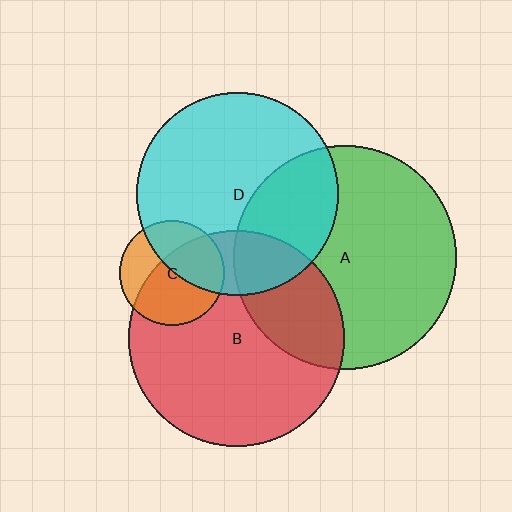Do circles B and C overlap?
Yes.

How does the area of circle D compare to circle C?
Approximately 3.7 times.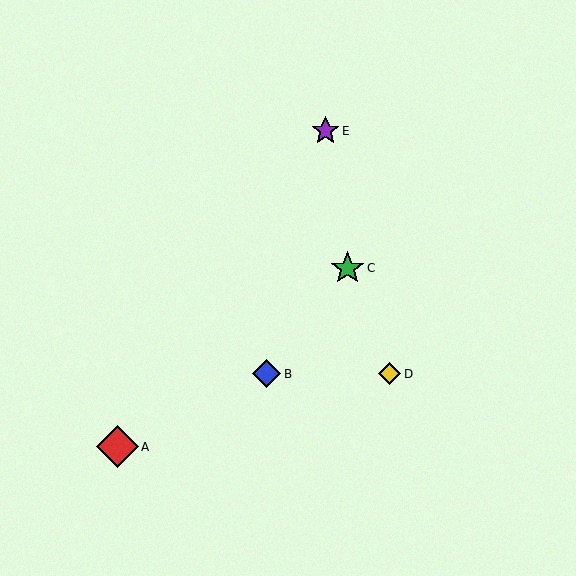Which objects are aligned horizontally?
Objects B, D are aligned horizontally.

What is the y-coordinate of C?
Object C is at y≈268.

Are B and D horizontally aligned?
Yes, both are at y≈374.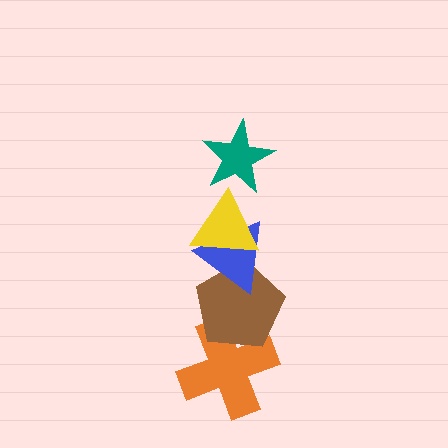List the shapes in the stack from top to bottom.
From top to bottom: the teal star, the yellow triangle, the blue triangle, the brown pentagon, the orange cross.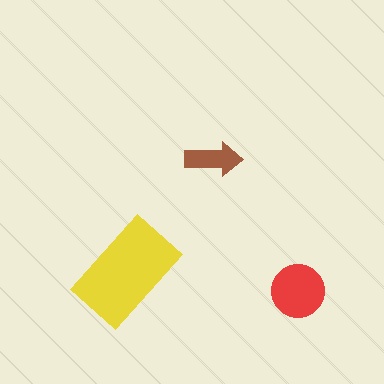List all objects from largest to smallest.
The yellow rectangle, the red circle, the brown arrow.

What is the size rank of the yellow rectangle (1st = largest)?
1st.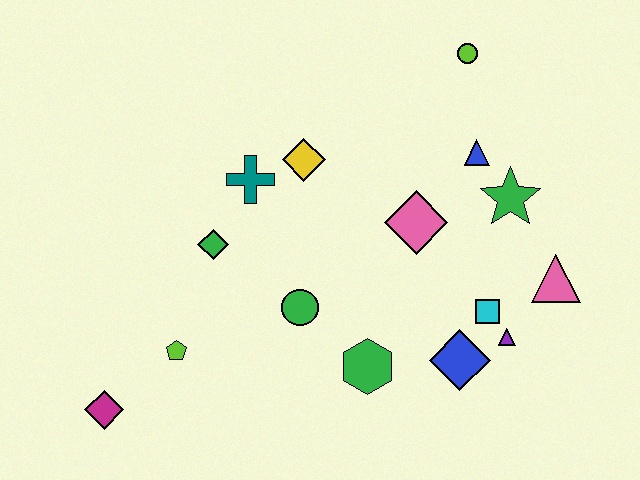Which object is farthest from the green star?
The magenta diamond is farthest from the green star.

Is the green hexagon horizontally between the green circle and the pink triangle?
Yes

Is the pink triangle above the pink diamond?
No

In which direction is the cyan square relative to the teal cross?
The cyan square is to the right of the teal cross.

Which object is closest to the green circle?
The green hexagon is closest to the green circle.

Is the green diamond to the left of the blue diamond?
Yes